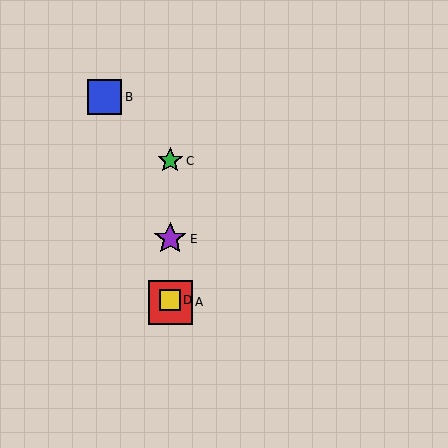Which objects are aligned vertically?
Objects A, C, D, E are aligned vertically.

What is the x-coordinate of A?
Object A is at x≈170.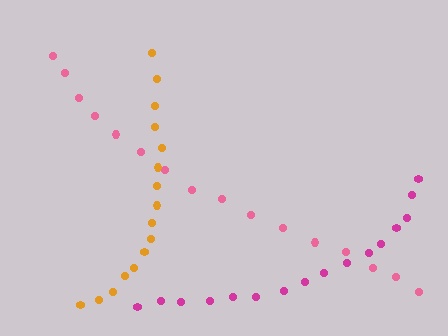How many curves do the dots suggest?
There are 3 distinct paths.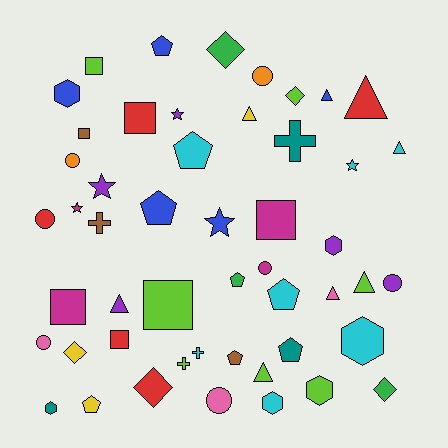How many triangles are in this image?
There are 8 triangles.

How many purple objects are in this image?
There are 5 purple objects.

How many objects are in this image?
There are 50 objects.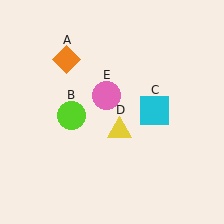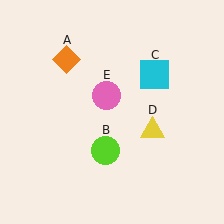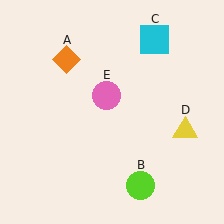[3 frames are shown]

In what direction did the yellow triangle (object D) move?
The yellow triangle (object D) moved right.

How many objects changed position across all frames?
3 objects changed position: lime circle (object B), cyan square (object C), yellow triangle (object D).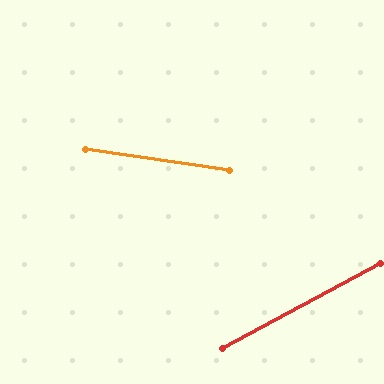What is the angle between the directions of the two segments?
Approximately 37 degrees.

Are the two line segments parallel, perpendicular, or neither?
Neither parallel nor perpendicular — they differ by about 37°.